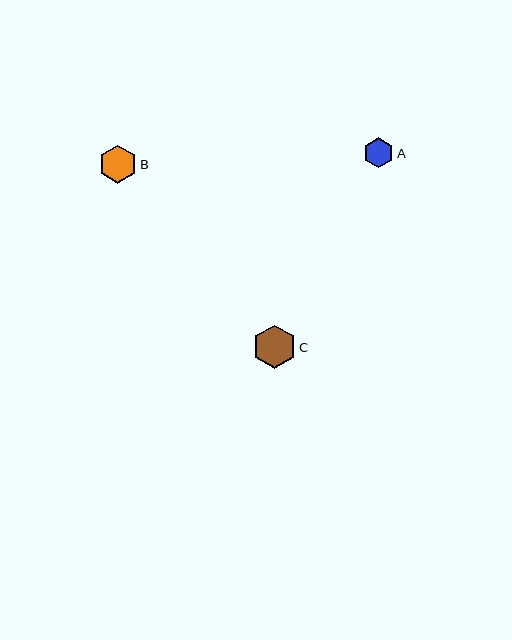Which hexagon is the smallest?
Hexagon A is the smallest with a size of approximately 30 pixels.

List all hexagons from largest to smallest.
From largest to smallest: C, B, A.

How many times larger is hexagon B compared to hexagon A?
Hexagon B is approximately 1.3 times the size of hexagon A.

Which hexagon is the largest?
Hexagon C is the largest with a size of approximately 43 pixels.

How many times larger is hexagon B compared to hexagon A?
Hexagon B is approximately 1.3 times the size of hexagon A.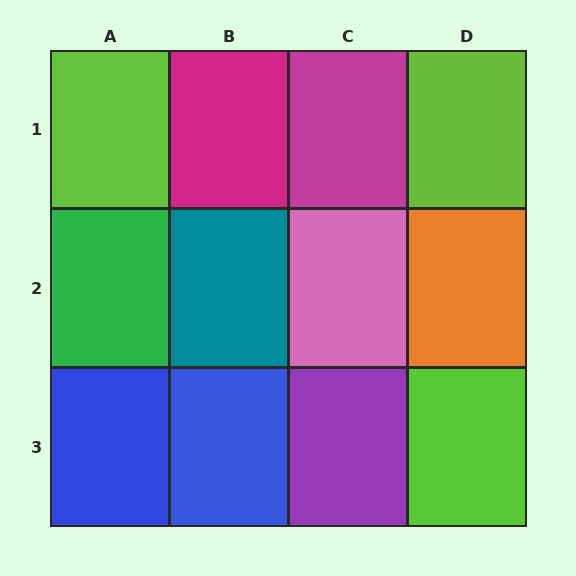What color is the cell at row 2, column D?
Orange.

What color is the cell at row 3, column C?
Purple.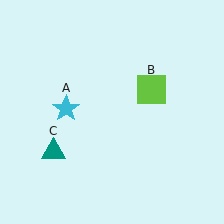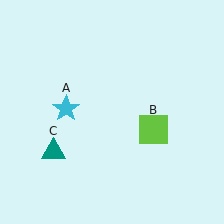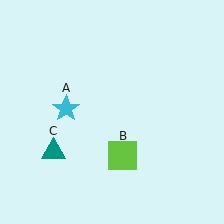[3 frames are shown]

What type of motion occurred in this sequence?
The lime square (object B) rotated clockwise around the center of the scene.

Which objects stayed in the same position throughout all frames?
Cyan star (object A) and teal triangle (object C) remained stationary.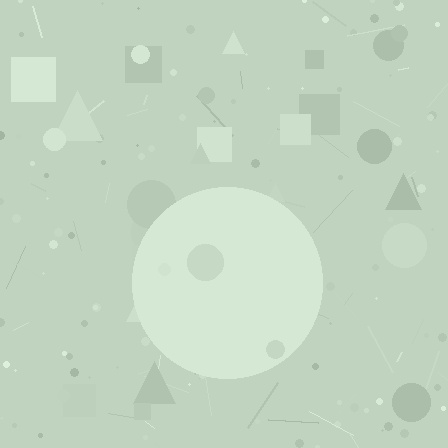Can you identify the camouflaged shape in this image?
The camouflaged shape is a circle.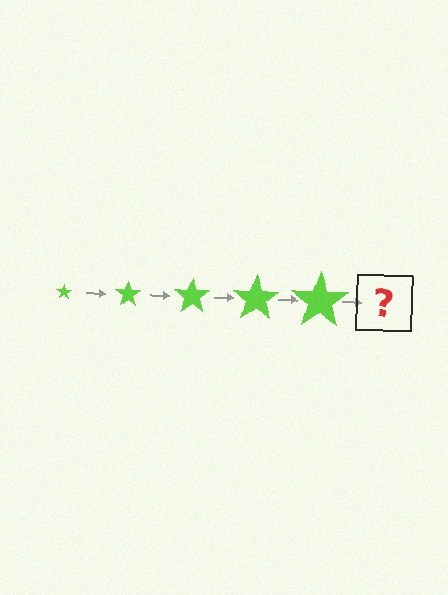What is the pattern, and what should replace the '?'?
The pattern is that the star gets progressively larger each step. The '?' should be a lime star, larger than the previous one.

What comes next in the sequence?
The next element should be a lime star, larger than the previous one.